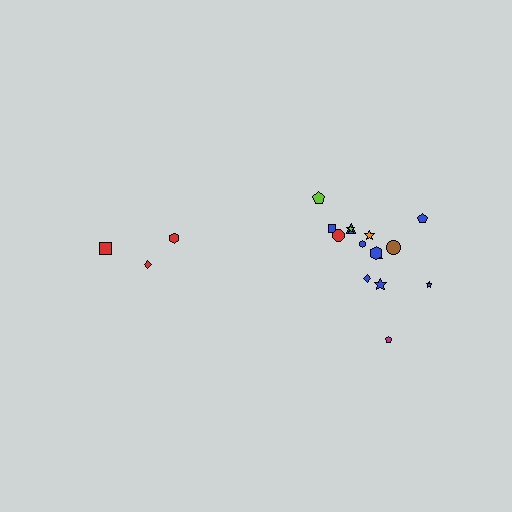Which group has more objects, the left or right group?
The right group.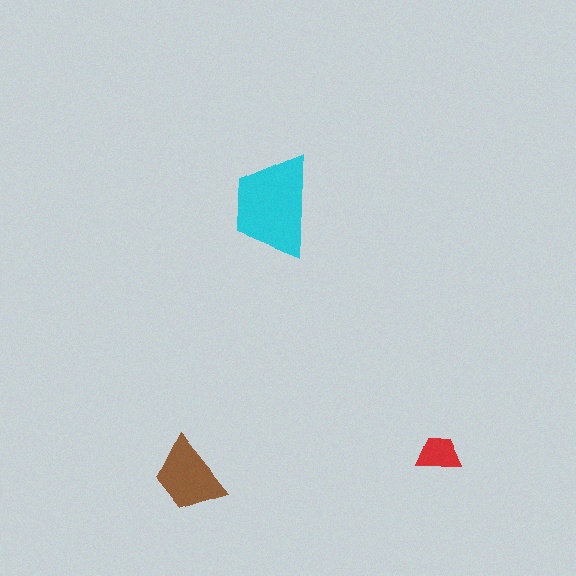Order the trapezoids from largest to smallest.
the cyan one, the brown one, the red one.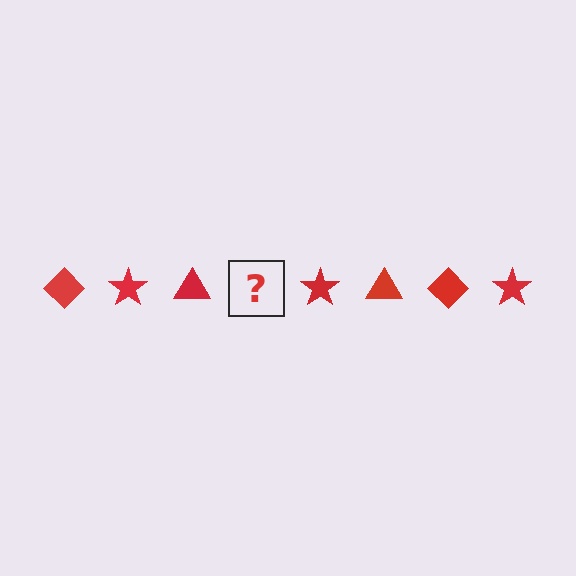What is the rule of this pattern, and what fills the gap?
The rule is that the pattern cycles through diamond, star, triangle shapes in red. The gap should be filled with a red diamond.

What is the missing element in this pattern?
The missing element is a red diamond.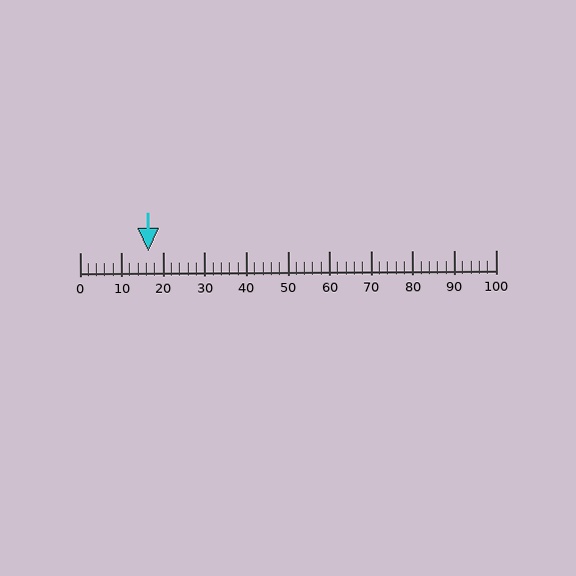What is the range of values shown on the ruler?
The ruler shows values from 0 to 100.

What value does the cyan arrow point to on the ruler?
The cyan arrow points to approximately 16.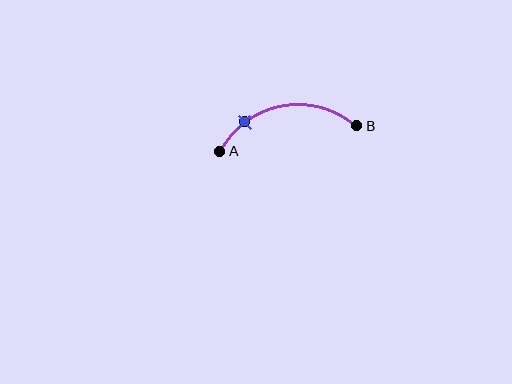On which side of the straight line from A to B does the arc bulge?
The arc bulges above the straight line connecting A and B.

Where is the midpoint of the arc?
The arc midpoint is the point on the curve farthest from the straight line joining A and B. It sits above that line.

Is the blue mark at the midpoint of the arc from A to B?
No. The blue mark lies on the arc but is closer to endpoint A. The arc midpoint would be at the point on the curve equidistant along the arc from both A and B.